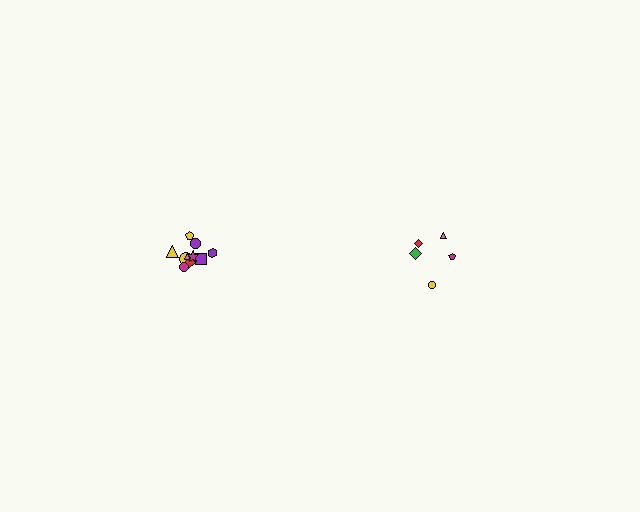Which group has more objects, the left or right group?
The left group.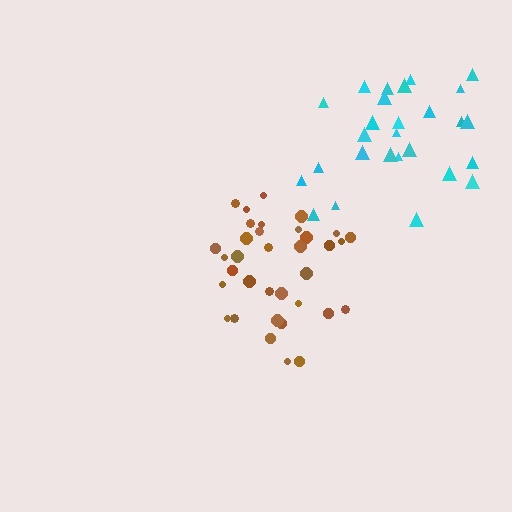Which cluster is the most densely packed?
Brown.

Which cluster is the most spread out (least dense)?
Cyan.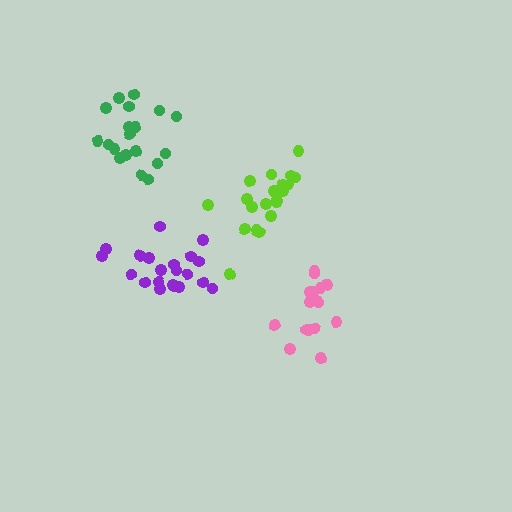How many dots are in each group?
Group 1: 21 dots, Group 2: 19 dots, Group 3: 16 dots, Group 4: 21 dots (77 total).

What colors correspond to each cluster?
The clusters are colored: lime, green, pink, purple.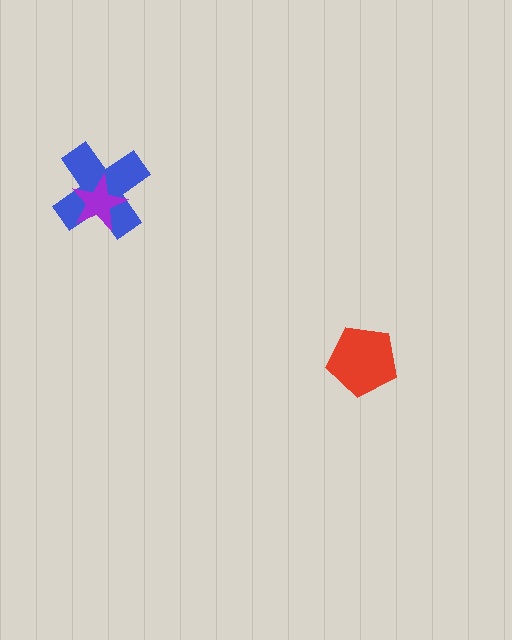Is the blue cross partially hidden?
Yes, it is partially covered by another shape.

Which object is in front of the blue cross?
The purple star is in front of the blue cross.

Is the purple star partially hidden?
No, no other shape covers it.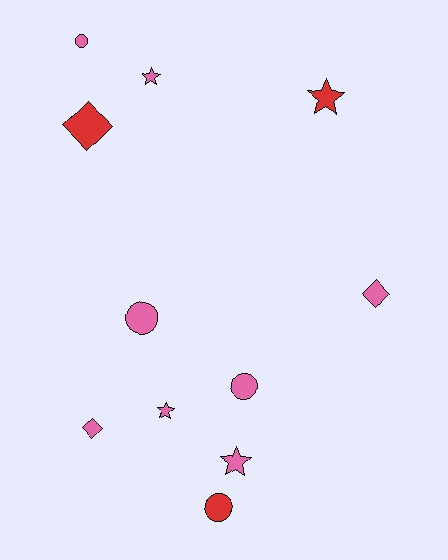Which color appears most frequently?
Pink, with 8 objects.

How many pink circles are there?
There are 3 pink circles.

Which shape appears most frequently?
Circle, with 4 objects.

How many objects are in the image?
There are 11 objects.